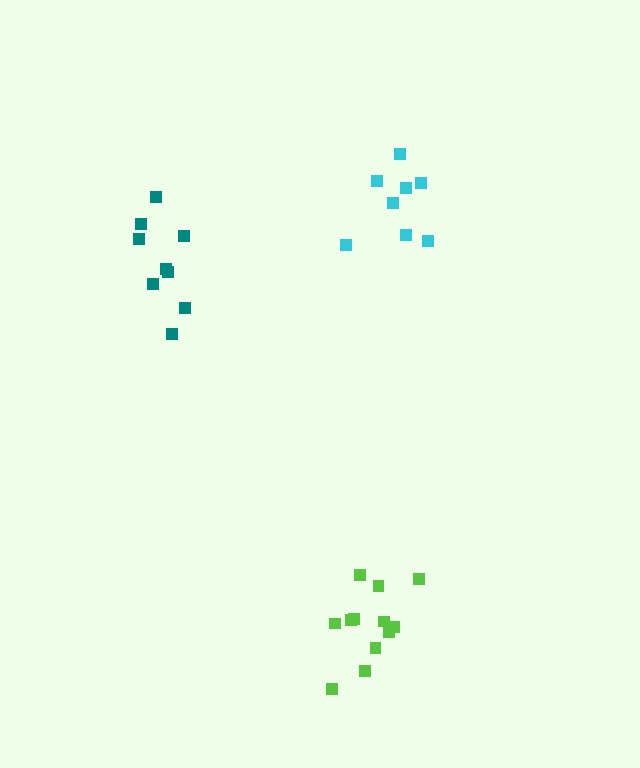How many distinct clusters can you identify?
There are 3 distinct clusters.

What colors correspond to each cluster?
The clusters are colored: lime, teal, cyan.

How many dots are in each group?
Group 1: 12 dots, Group 2: 9 dots, Group 3: 8 dots (29 total).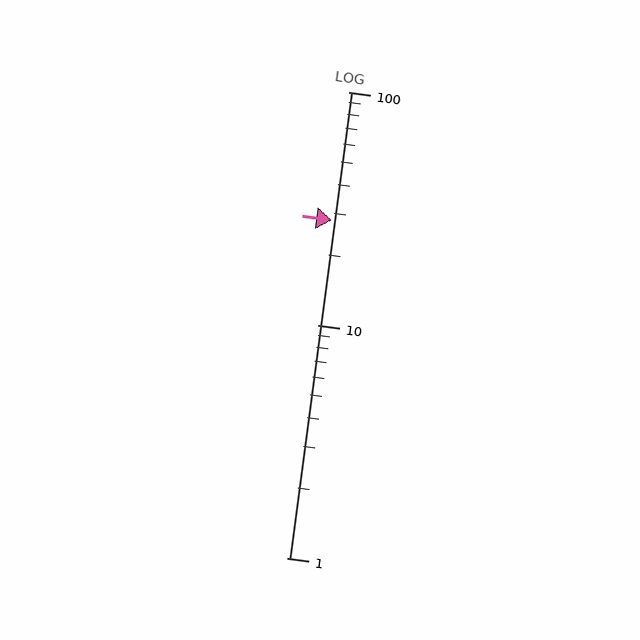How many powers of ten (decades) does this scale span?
The scale spans 2 decades, from 1 to 100.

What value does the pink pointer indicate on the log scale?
The pointer indicates approximately 28.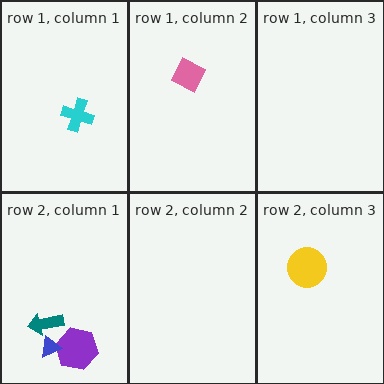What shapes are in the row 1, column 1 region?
The cyan cross.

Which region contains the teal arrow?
The row 2, column 1 region.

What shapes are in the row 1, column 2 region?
The pink diamond.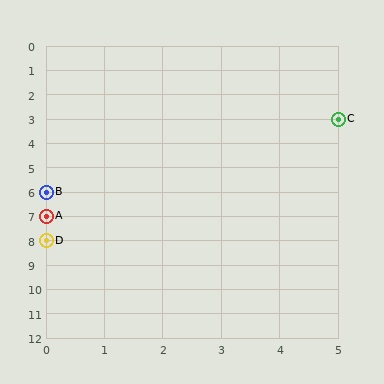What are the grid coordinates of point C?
Point C is at grid coordinates (5, 3).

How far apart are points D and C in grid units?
Points D and C are 5 columns and 5 rows apart (about 7.1 grid units diagonally).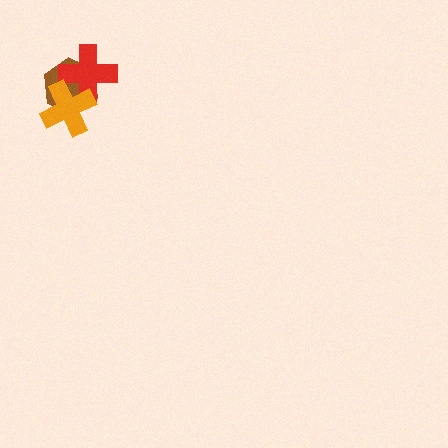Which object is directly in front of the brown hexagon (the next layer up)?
The red cross is directly in front of the brown hexagon.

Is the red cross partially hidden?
Yes, it is partially covered by another shape.